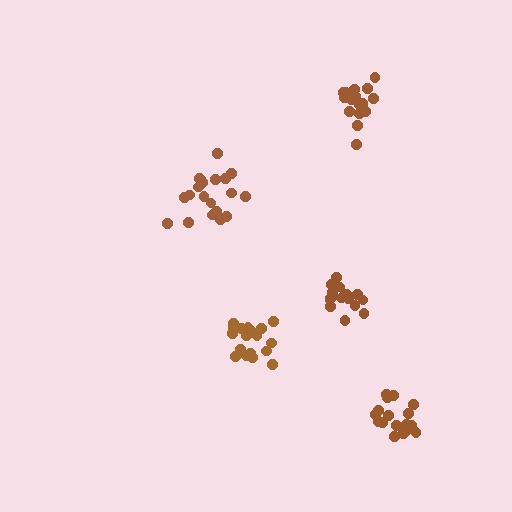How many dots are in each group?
Group 1: 18 dots, Group 2: 16 dots, Group 3: 19 dots, Group 4: 17 dots, Group 5: 20 dots (90 total).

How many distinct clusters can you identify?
There are 5 distinct clusters.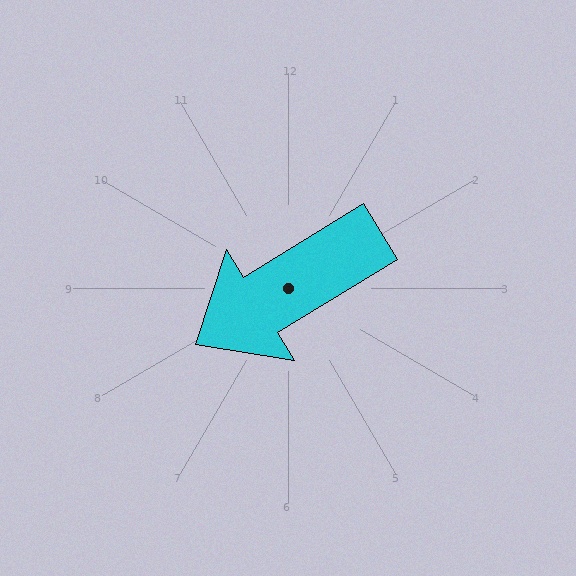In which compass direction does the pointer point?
Southwest.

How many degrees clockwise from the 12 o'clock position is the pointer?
Approximately 239 degrees.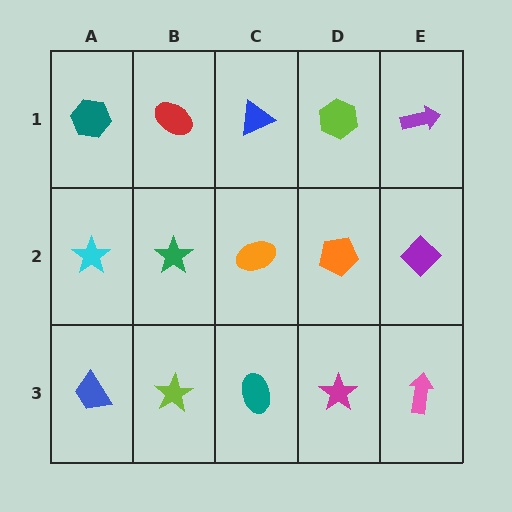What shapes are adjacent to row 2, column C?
A blue triangle (row 1, column C), a teal ellipse (row 3, column C), a green star (row 2, column B), an orange pentagon (row 2, column D).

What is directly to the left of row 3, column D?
A teal ellipse.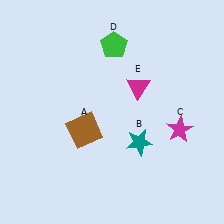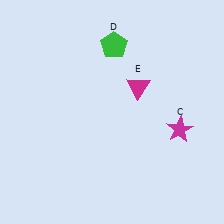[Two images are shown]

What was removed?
The teal star (B), the brown square (A) were removed in Image 2.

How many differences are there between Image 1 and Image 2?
There are 2 differences between the two images.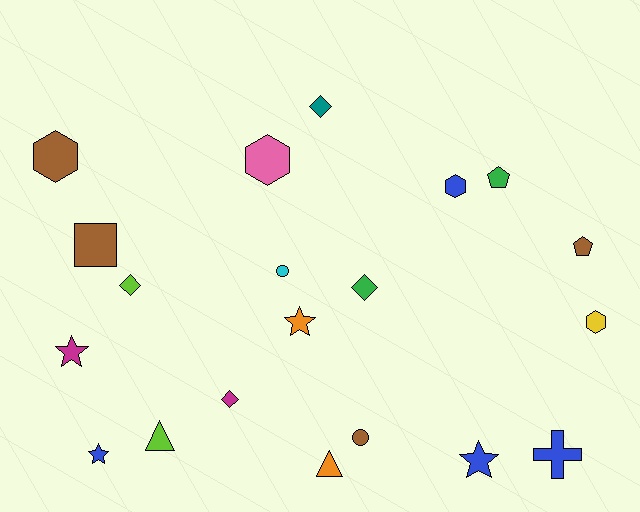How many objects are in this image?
There are 20 objects.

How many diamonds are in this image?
There are 4 diamonds.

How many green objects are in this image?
There are 2 green objects.